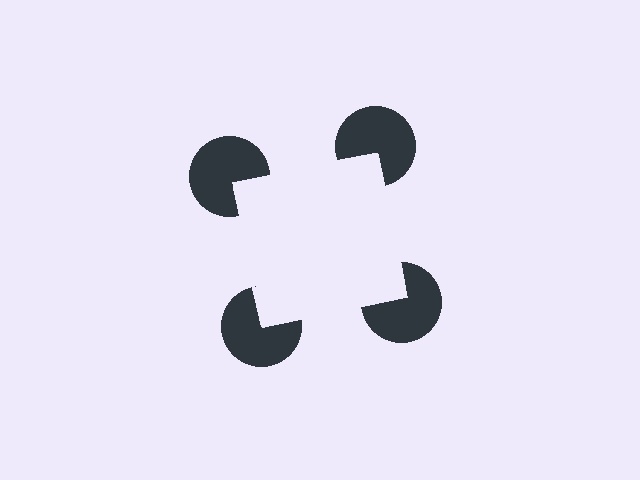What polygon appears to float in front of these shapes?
An illusory square — its edges are inferred from the aligned wedge cuts in the pac-man discs, not physically drawn.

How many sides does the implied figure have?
4 sides.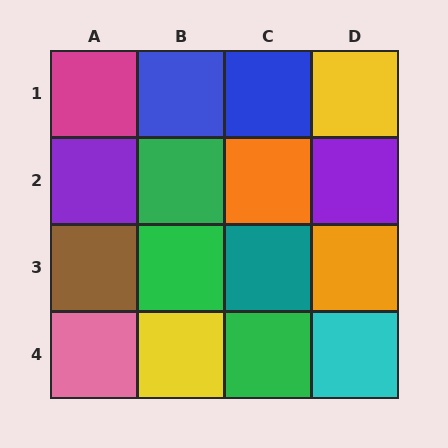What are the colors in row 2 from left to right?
Purple, green, orange, purple.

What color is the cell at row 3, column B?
Green.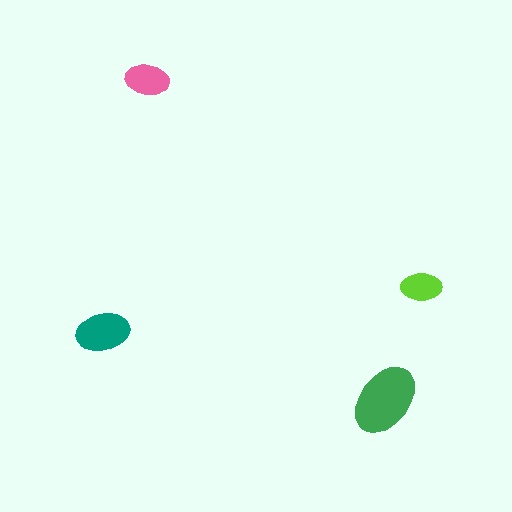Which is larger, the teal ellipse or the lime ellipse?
The teal one.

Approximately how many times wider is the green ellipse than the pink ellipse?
About 1.5 times wider.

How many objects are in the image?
There are 4 objects in the image.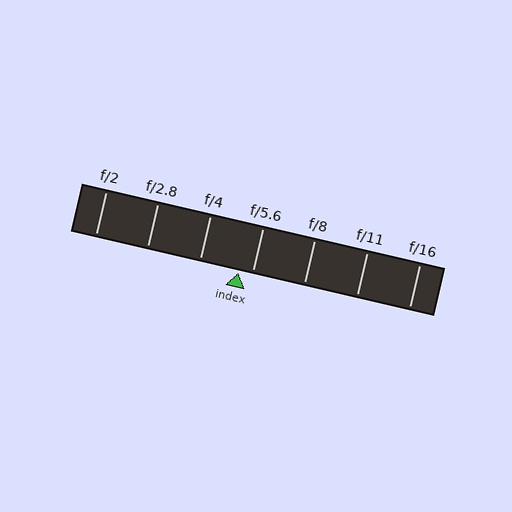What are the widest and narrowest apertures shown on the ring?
The widest aperture shown is f/2 and the narrowest is f/16.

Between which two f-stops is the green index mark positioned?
The index mark is between f/4 and f/5.6.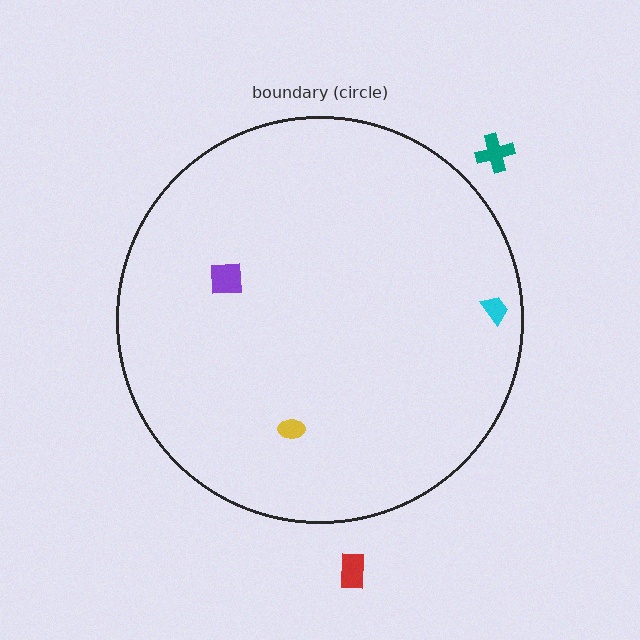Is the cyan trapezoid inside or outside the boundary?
Inside.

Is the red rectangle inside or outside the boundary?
Outside.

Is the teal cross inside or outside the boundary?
Outside.